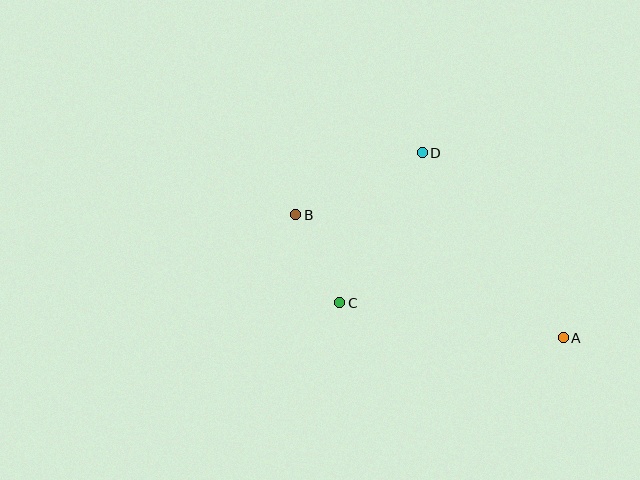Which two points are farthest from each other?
Points A and B are farthest from each other.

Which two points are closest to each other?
Points B and C are closest to each other.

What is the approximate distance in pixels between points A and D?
The distance between A and D is approximately 232 pixels.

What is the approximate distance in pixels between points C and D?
The distance between C and D is approximately 171 pixels.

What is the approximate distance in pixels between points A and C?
The distance between A and C is approximately 226 pixels.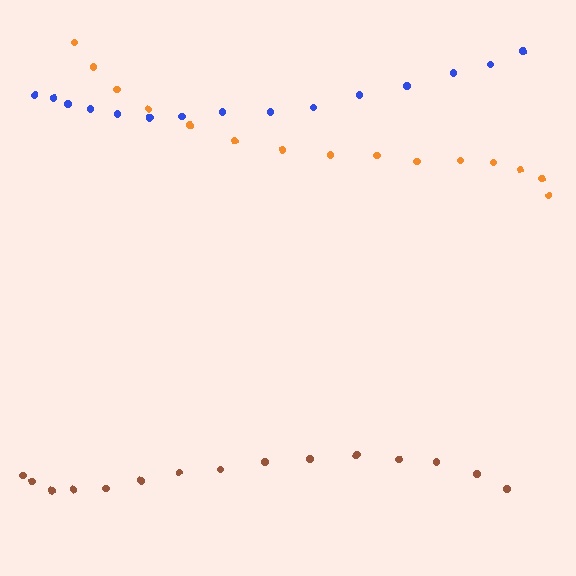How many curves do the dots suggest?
There are 3 distinct paths.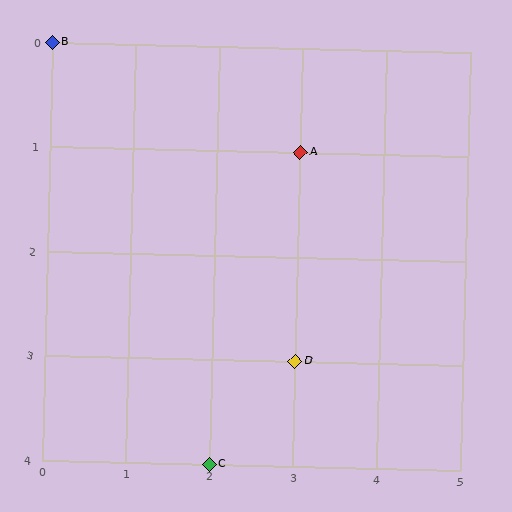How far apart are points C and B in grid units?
Points C and B are 2 columns and 4 rows apart (about 4.5 grid units diagonally).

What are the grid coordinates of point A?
Point A is at grid coordinates (3, 1).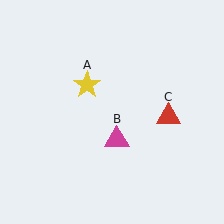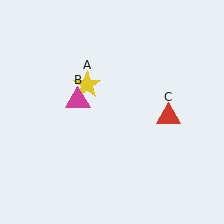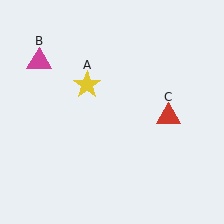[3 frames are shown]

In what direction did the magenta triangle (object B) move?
The magenta triangle (object B) moved up and to the left.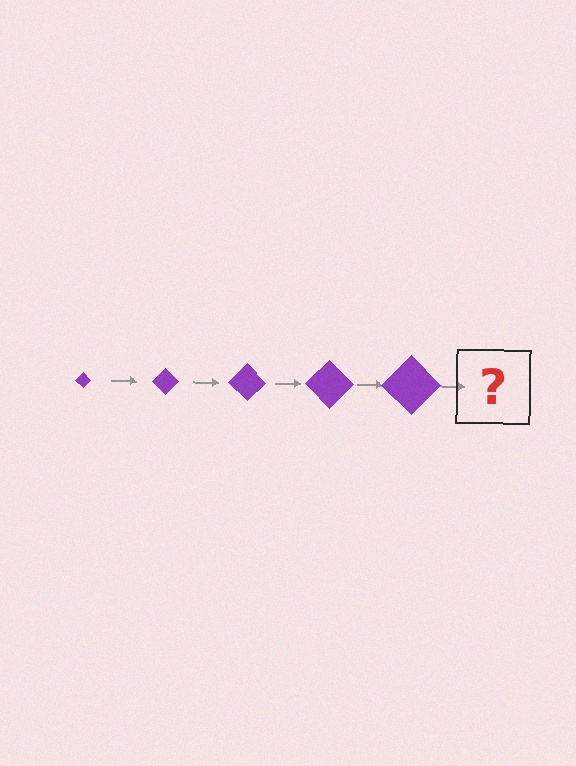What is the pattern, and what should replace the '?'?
The pattern is that the diamond gets progressively larger each step. The '?' should be a purple diamond, larger than the previous one.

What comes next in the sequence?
The next element should be a purple diamond, larger than the previous one.